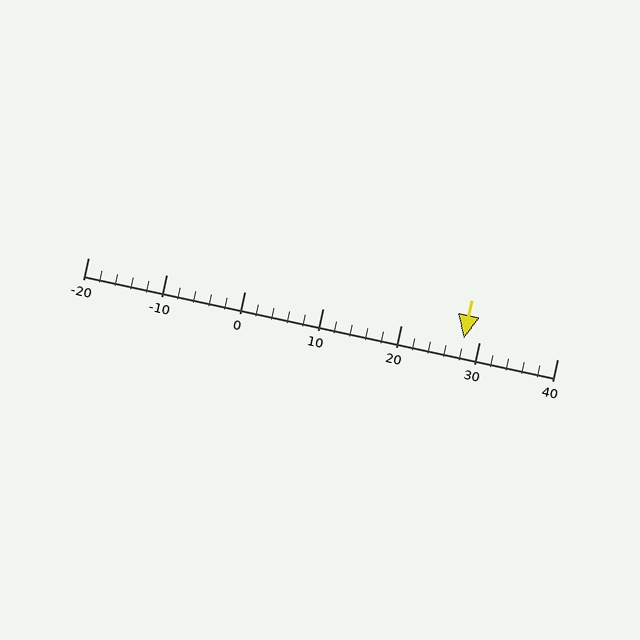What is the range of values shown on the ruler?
The ruler shows values from -20 to 40.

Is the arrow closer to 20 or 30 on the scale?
The arrow is closer to 30.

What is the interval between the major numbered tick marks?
The major tick marks are spaced 10 units apart.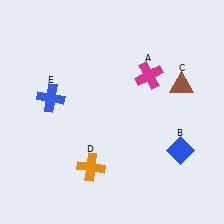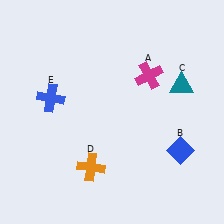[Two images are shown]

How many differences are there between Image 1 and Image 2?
There is 1 difference between the two images.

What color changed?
The triangle (C) changed from brown in Image 1 to teal in Image 2.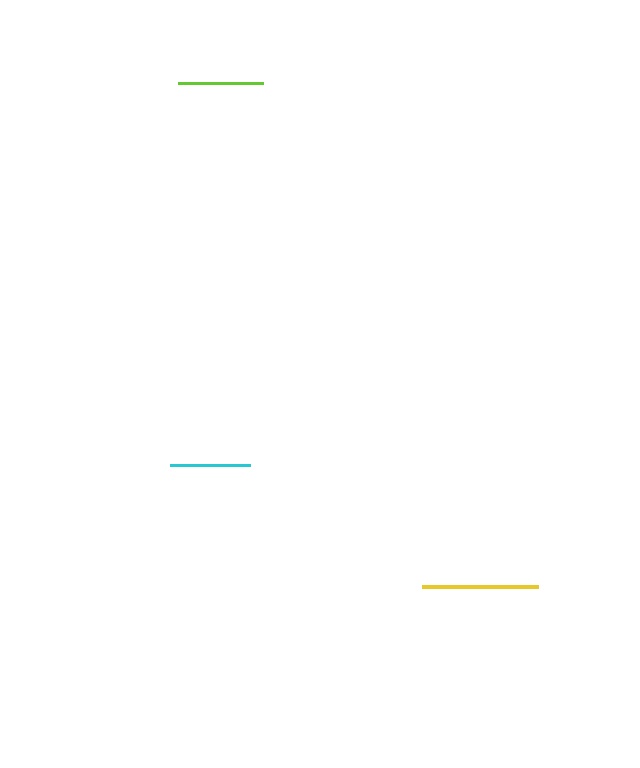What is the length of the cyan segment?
The cyan segment is approximately 80 pixels long.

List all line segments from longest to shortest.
From longest to shortest: yellow, lime, cyan.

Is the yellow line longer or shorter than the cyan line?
The yellow line is longer than the cyan line.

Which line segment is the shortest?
The cyan line is the shortest at approximately 80 pixels.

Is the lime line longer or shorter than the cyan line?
The lime line is longer than the cyan line.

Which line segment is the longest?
The yellow line is the longest at approximately 115 pixels.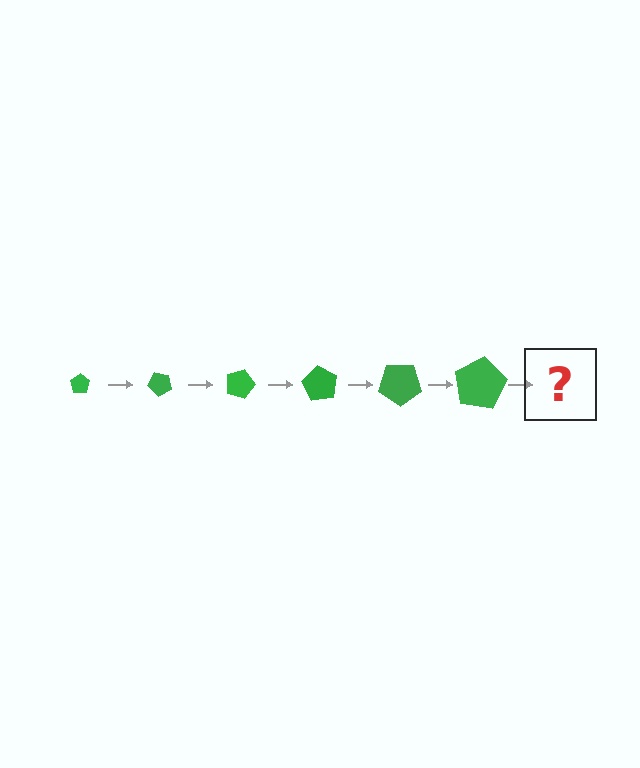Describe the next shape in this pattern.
It should be a pentagon, larger than the previous one and rotated 270 degrees from the start.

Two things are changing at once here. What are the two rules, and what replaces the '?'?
The two rules are that the pentagon grows larger each step and it rotates 45 degrees each step. The '?' should be a pentagon, larger than the previous one and rotated 270 degrees from the start.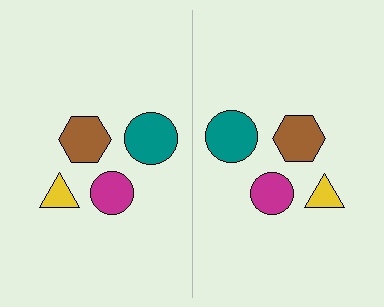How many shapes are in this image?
There are 8 shapes in this image.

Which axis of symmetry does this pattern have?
The pattern has a vertical axis of symmetry running through the center of the image.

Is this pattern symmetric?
Yes, this pattern has bilateral (reflection) symmetry.